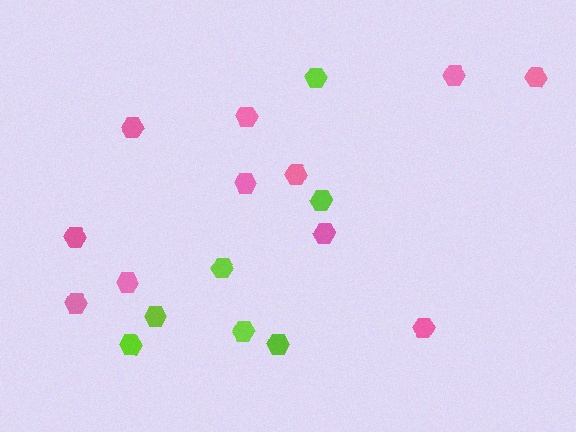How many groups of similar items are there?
There are 2 groups: one group of lime hexagons (7) and one group of pink hexagons (11).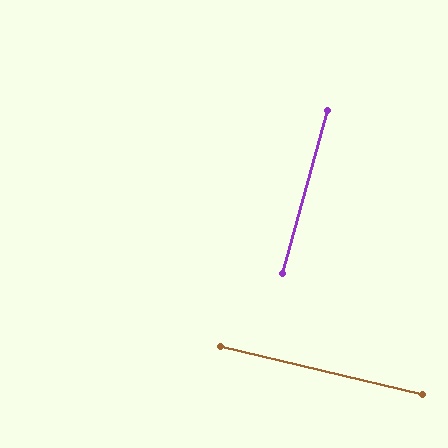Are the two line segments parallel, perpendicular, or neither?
Perpendicular — they meet at approximately 88°.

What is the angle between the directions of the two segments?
Approximately 88 degrees.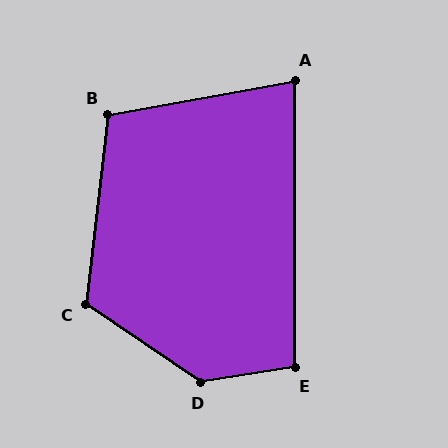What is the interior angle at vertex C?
Approximately 118 degrees (obtuse).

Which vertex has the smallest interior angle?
A, at approximately 80 degrees.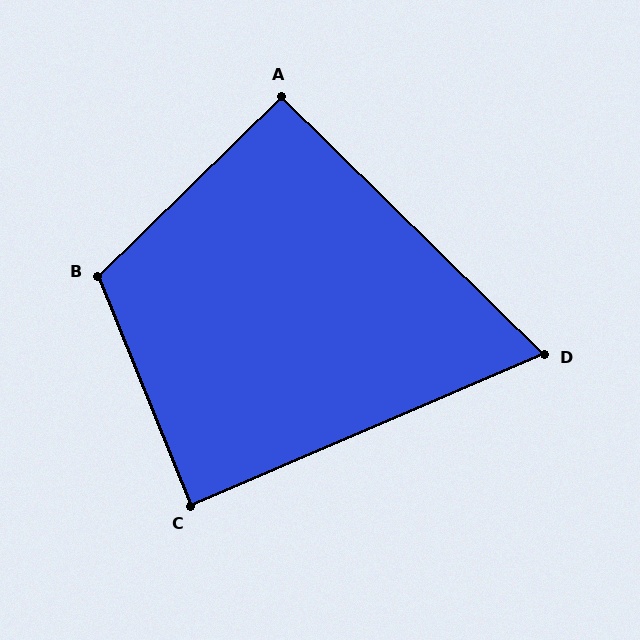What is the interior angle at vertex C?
Approximately 89 degrees (approximately right).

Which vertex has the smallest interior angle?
D, at approximately 68 degrees.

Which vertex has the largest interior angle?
B, at approximately 112 degrees.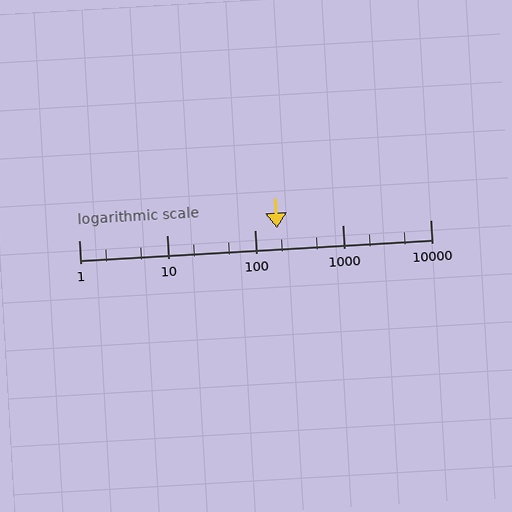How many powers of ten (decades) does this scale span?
The scale spans 4 decades, from 1 to 10000.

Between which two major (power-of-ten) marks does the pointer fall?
The pointer is between 100 and 1000.